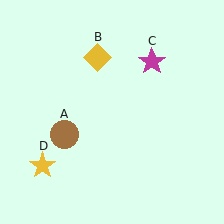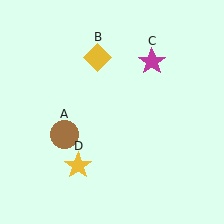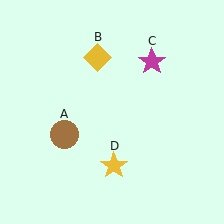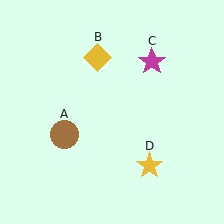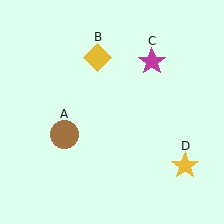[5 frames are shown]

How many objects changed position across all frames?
1 object changed position: yellow star (object D).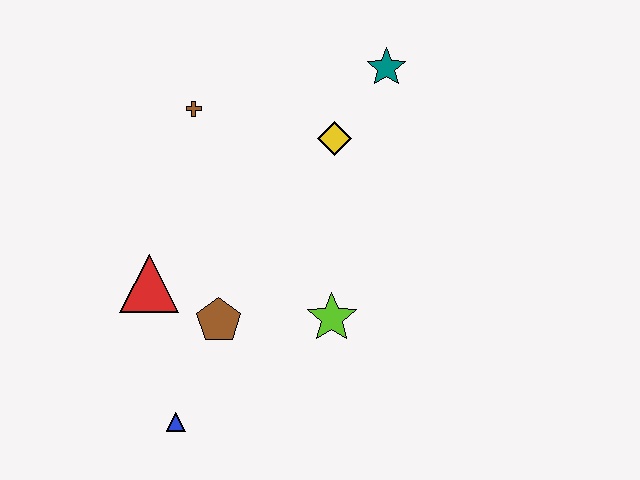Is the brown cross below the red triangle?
No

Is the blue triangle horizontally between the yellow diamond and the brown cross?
No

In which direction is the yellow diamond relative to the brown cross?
The yellow diamond is to the right of the brown cross.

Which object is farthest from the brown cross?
The blue triangle is farthest from the brown cross.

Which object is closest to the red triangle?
The brown pentagon is closest to the red triangle.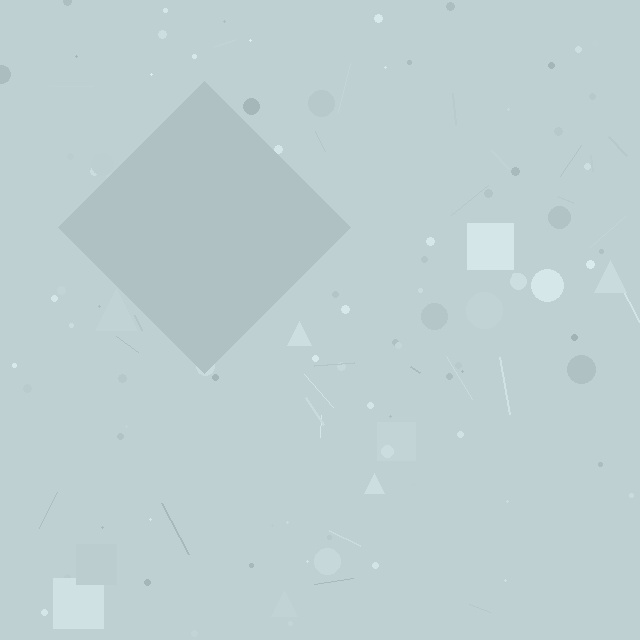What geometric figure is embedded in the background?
A diamond is embedded in the background.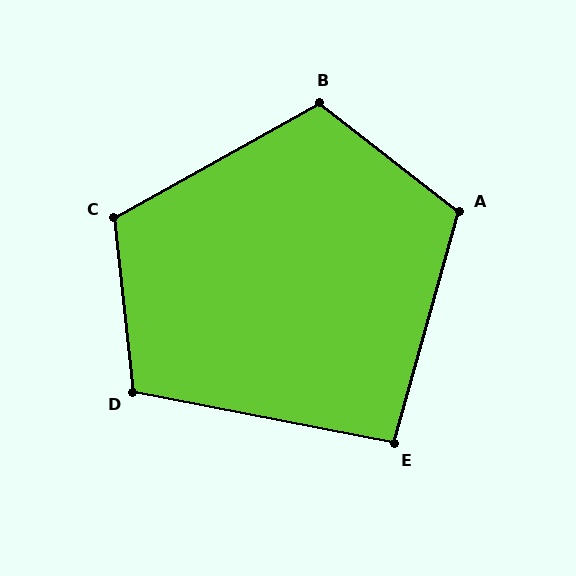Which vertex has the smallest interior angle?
E, at approximately 95 degrees.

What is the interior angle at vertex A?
Approximately 112 degrees (obtuse).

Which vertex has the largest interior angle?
C, at approximately 113 degrees.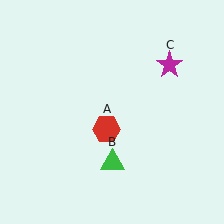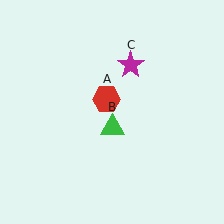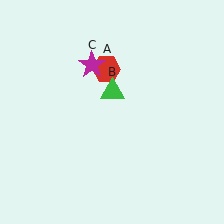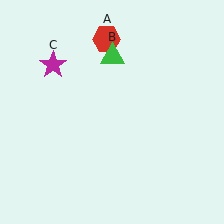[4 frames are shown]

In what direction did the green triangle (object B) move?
The green triangle (object B) moved up.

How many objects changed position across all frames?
3 objects changed position: red hexagon (object A), green triangle (object B), magenta star (object C).